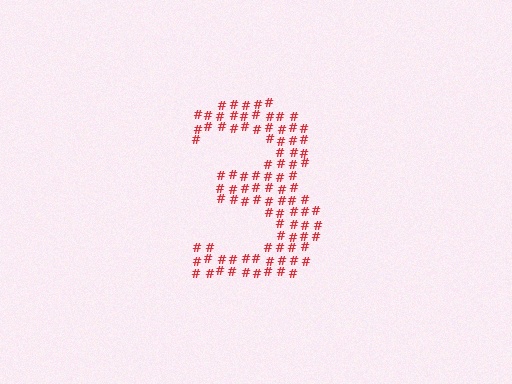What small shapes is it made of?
It is made of small hash symbols.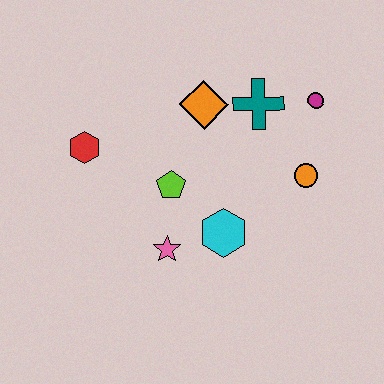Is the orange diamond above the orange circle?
Yes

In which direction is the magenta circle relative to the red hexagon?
The magenta circle is to the right of the red hexagon.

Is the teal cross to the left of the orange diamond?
No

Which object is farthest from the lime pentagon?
The magenta circle is farthest from the lime pentagon.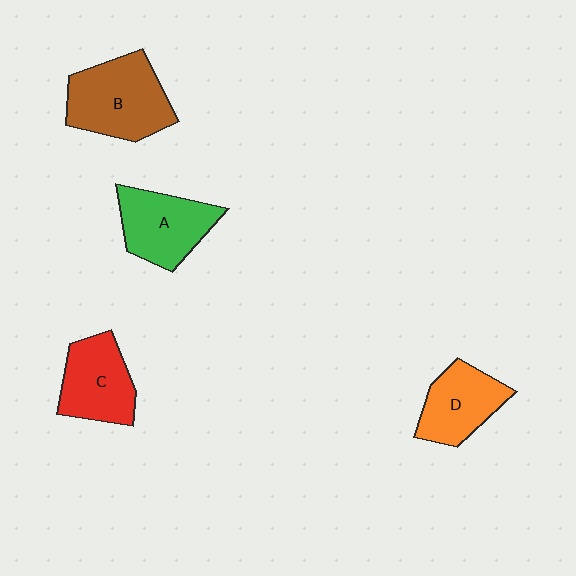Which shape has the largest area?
Shape B (brown).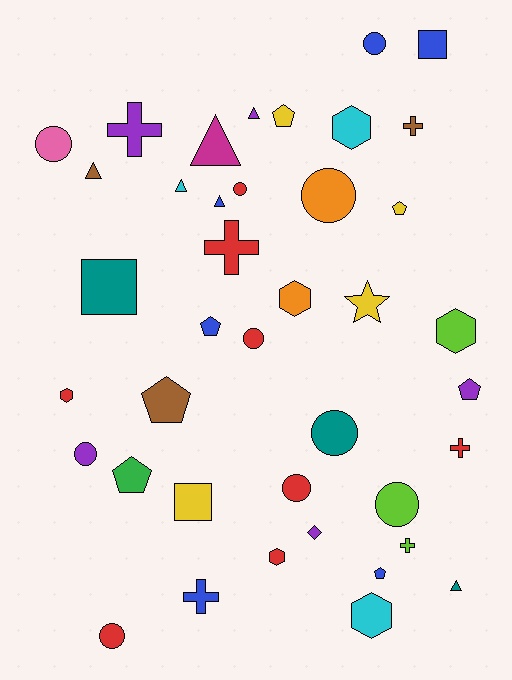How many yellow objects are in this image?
There are 4 yellow objects.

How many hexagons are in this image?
There are 6 hexagons.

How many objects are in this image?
There are 40 objects.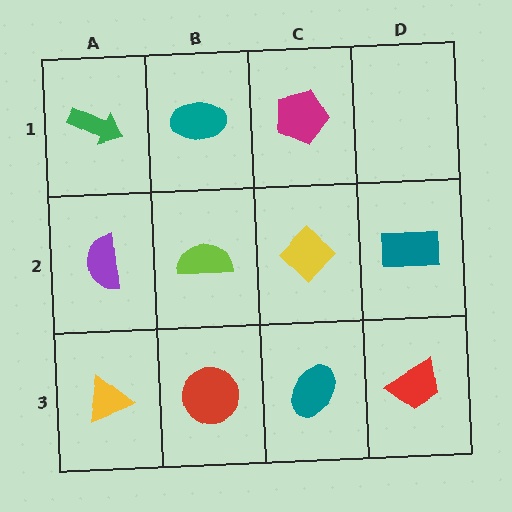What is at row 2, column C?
A yellow diamond.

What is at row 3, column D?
A red trapezoid.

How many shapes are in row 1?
3 shapes.